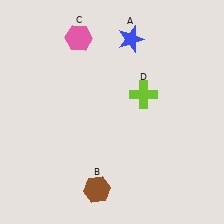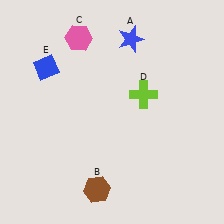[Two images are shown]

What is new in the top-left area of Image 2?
A blue diamond (E) was added in the top-left area of Image 2.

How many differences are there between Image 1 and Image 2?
There is 1 difference between the two images.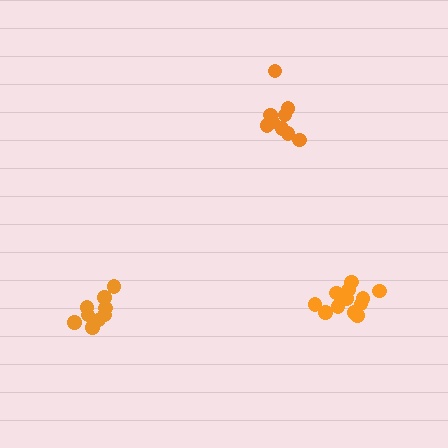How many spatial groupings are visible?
There are 3 spatial groupings.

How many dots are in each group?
Group 1: 9 dots, Group 2: 12 dots, Group 3: 9 dots (30 total).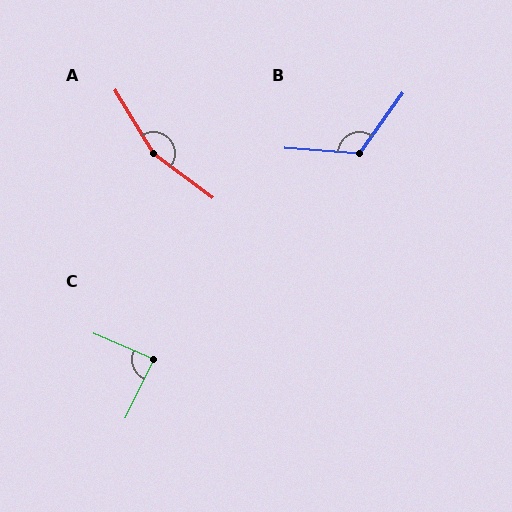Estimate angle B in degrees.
Approximately 122 degrees.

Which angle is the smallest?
C, at approximately 87 degrees.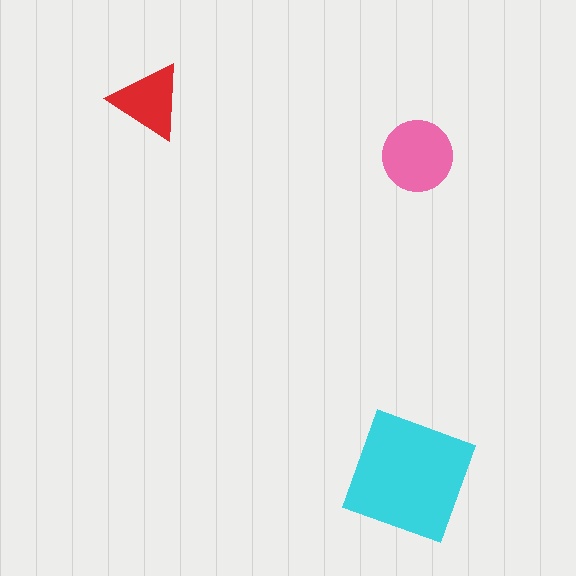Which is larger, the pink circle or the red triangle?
The pink circle.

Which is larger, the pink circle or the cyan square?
The cyan square.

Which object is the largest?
The cyan square.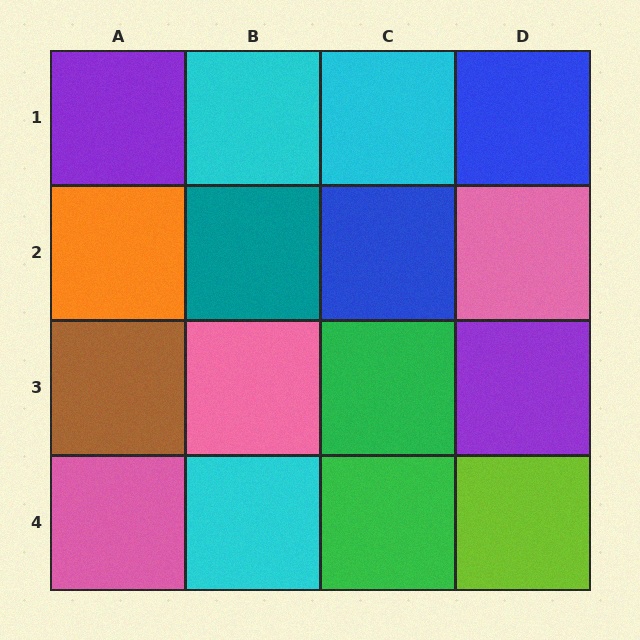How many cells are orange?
1 cell is orange.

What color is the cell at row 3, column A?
Brown.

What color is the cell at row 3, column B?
Pink.